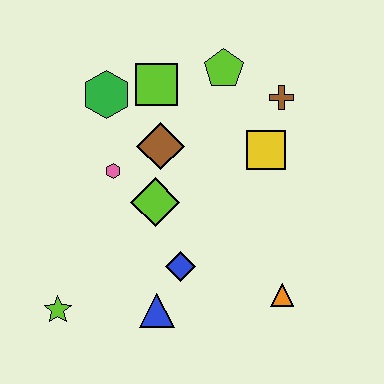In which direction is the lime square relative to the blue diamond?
The lime square is above the blue diamond.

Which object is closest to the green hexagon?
The lime square is closest to the green hexagon.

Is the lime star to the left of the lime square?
Yes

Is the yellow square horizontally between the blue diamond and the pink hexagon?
No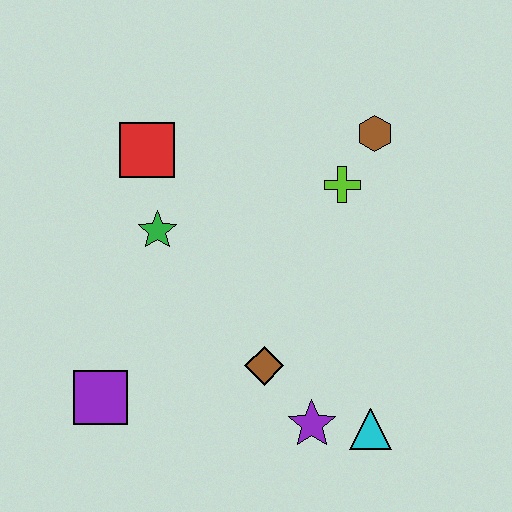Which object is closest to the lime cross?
The brown hexagon is closest to the lime cross.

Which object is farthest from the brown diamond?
The brown hexagon is farthest from the brown diamond.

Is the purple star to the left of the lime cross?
Yes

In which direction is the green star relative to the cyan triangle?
The green star is to the left of the cyan triangle.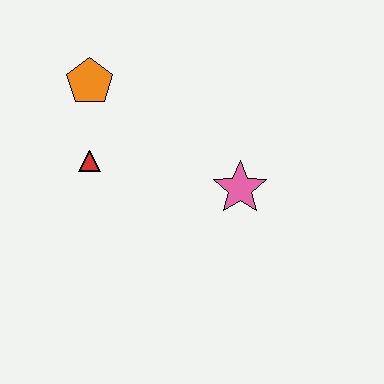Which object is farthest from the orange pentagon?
The pink star is farthest from the orange pentagon.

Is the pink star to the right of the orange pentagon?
Yes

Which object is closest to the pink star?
The red triangle is closest to the pink star.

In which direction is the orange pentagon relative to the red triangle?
The orange pentagon is above the red triangle.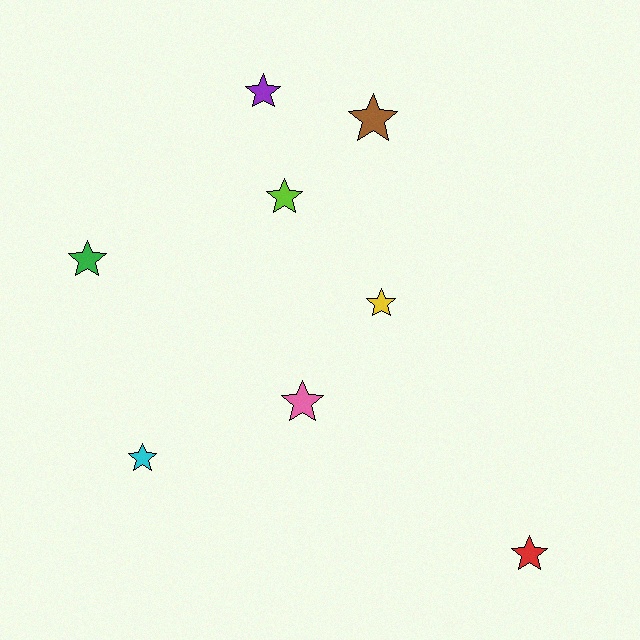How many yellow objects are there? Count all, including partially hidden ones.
There is 1 yellow object.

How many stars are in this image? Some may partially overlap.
There are 8 stars.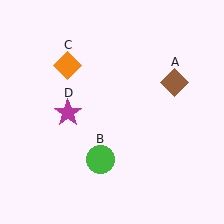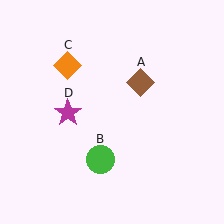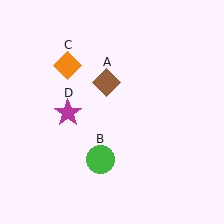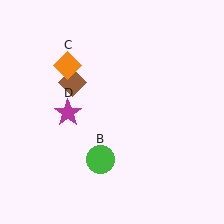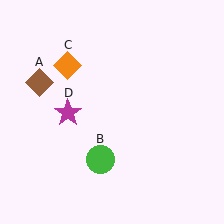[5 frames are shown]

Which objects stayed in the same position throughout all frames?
Green circle (object B) and orange diamond (object C) and magenta star (object D) remained stationary.